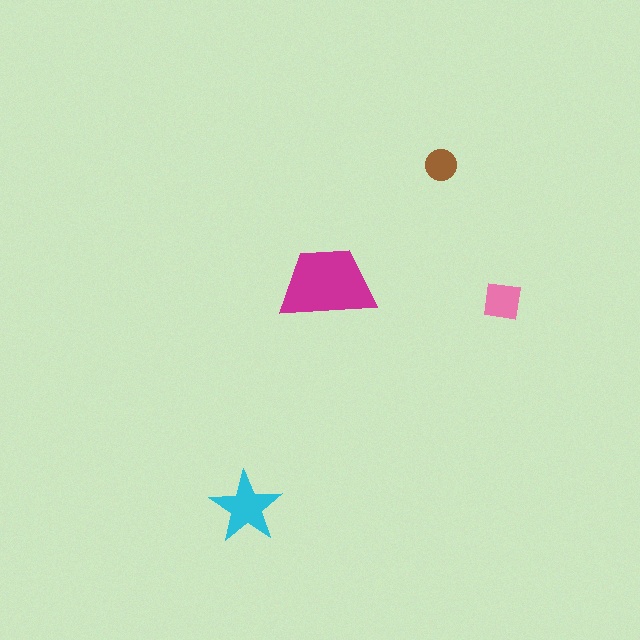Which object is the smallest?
The brown circle.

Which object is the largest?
The magenta trapezoid.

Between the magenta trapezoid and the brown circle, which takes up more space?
The magenta trapezoid.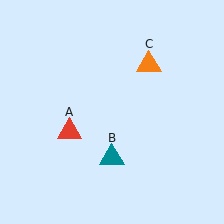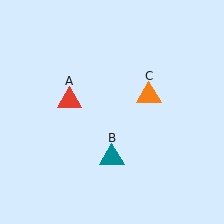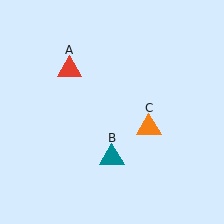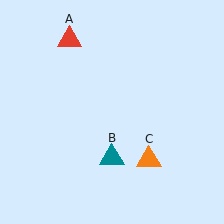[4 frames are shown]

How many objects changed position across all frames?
2 objects changed position: red triangle (object A), orange triangle (object C).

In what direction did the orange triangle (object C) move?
The orange triangle (object C) moved down.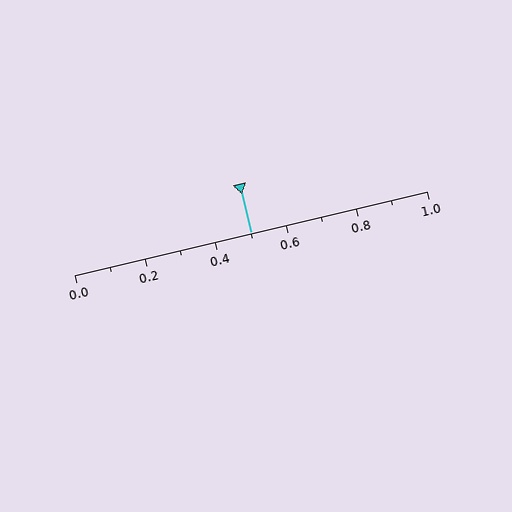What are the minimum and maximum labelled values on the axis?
The axis runs from 0.0 to 1.0.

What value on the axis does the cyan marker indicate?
The marker indicates approximately 0.5.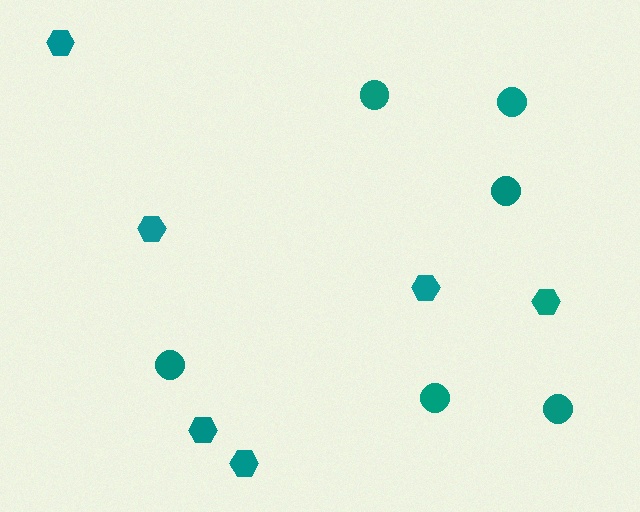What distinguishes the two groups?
There are 2 groups: one group of circles (6) and one group of hexagons (6).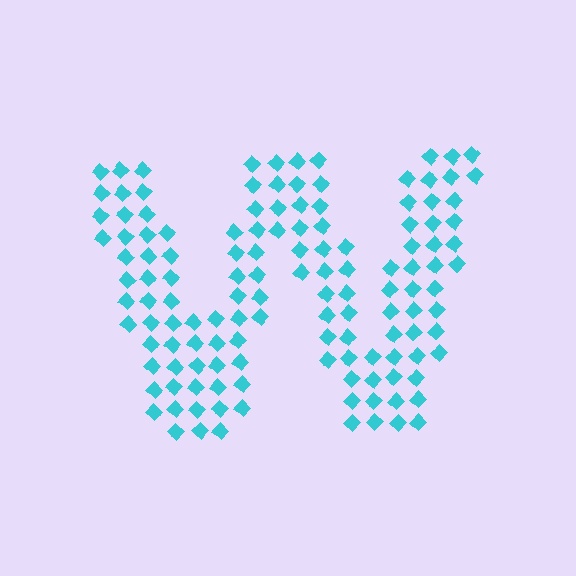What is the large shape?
The large shape is the letter W.